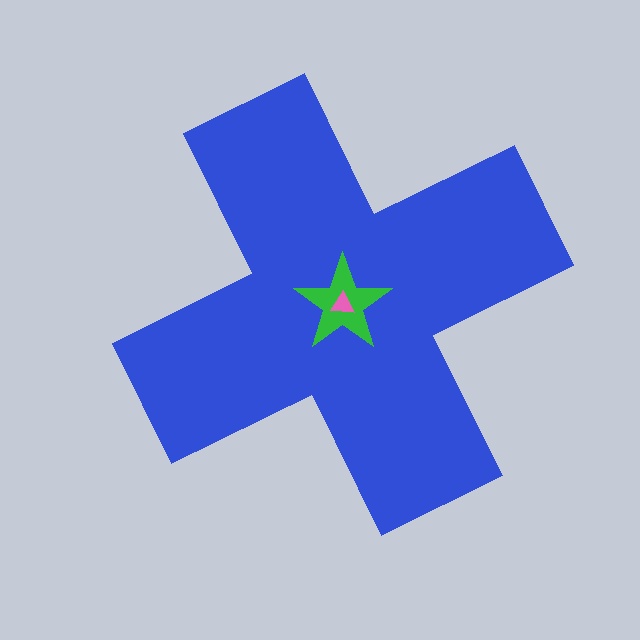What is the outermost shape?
The blue cross.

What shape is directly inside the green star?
The pink triangle.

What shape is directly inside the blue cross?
The green star.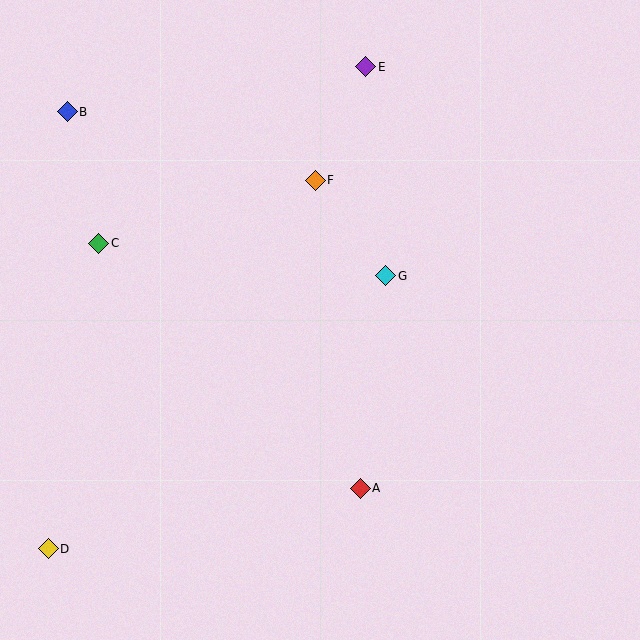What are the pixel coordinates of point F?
Point F is at (315, 180).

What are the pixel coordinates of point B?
Point B is at (67, 112).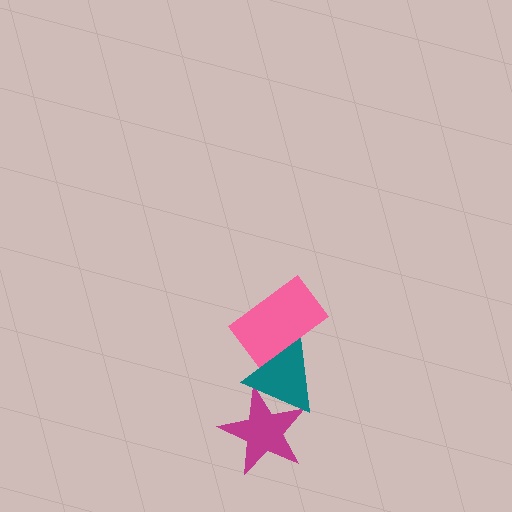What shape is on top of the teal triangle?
The pink rectangle is on top of the teal triangle.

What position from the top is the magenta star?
The magenta star is 3rd from the top.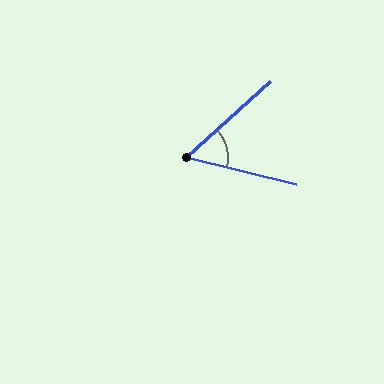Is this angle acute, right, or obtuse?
It is acute.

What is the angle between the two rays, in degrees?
Approximately 56 degrees.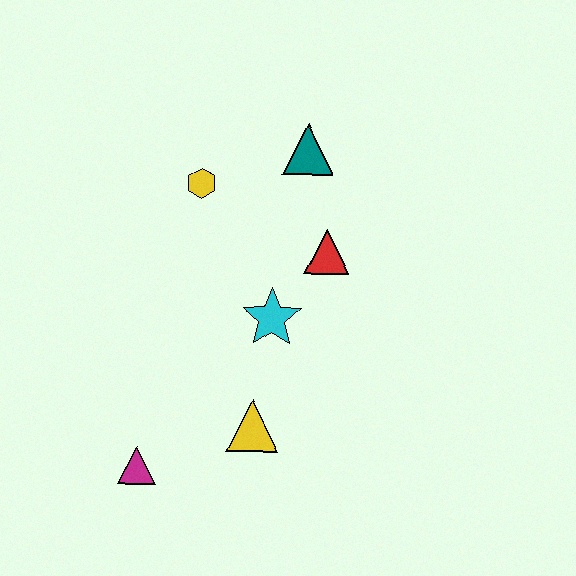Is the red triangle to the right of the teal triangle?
Yes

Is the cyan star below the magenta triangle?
No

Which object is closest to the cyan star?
The red triangle is closest to the cyan star.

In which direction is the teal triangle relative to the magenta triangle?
The teal triangle is above the magenta triangle.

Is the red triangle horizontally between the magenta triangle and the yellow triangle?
No